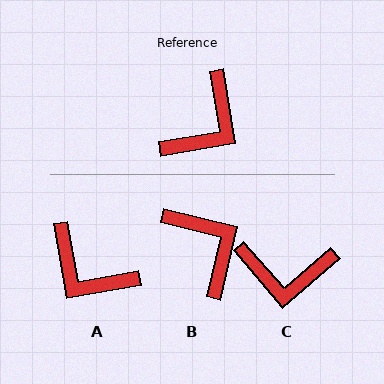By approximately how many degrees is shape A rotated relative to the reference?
Approximately 89 degrees clockwise.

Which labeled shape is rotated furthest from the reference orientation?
A, about 89 degrees away.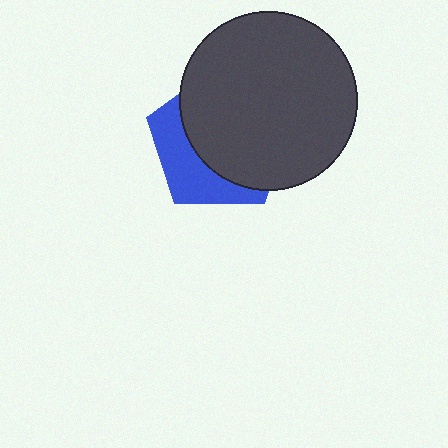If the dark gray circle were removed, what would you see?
You would see the complete blue pentagon.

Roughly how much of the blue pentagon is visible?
A small part of it is visible (roughly 34%).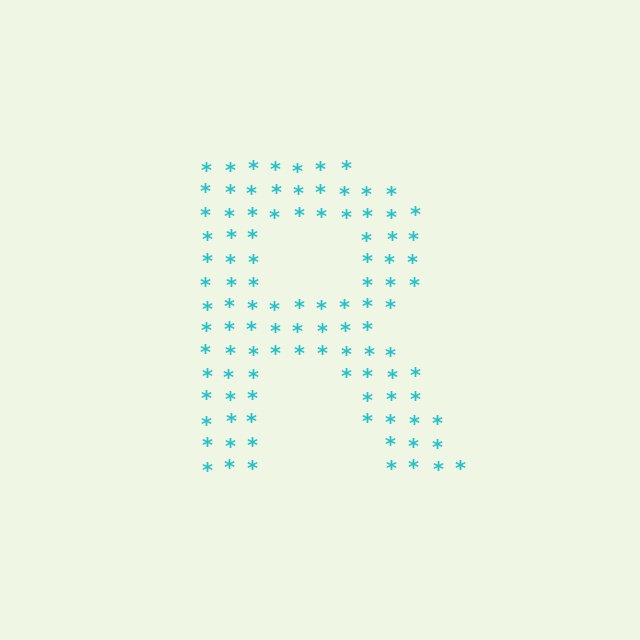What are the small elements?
The small elements are asterisks.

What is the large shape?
The large shape is the letter R.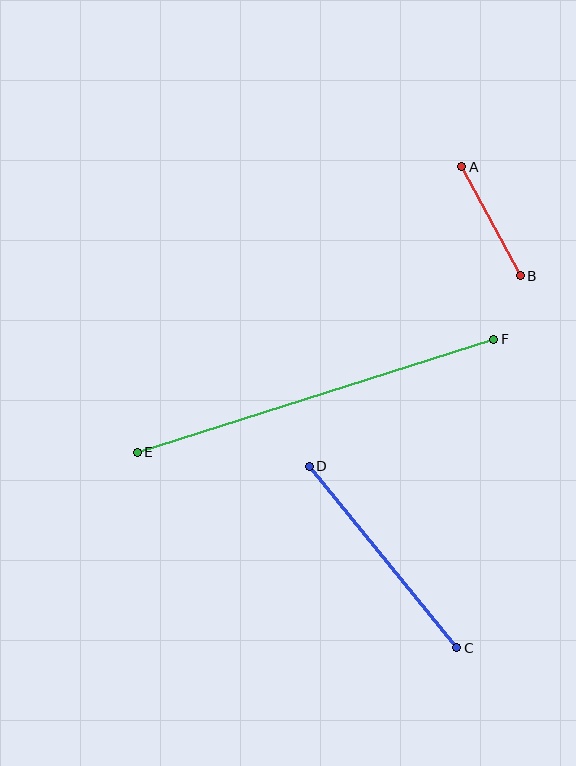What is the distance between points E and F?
The distance is approximately 374 pixels.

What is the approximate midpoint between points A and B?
The midpoint is at approximately (491, 221) pixels.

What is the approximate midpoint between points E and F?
The midpoint is at approximately (315, 396) pixels.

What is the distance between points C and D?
The distance is approximately 234 pixels.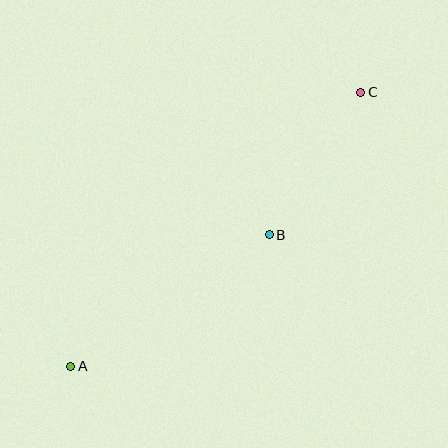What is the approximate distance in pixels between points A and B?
The distance between A and B is approximately 238 pixels.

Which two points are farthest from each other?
Points A and C are farthest from each other.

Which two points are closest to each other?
Points B and C are closest to each other.